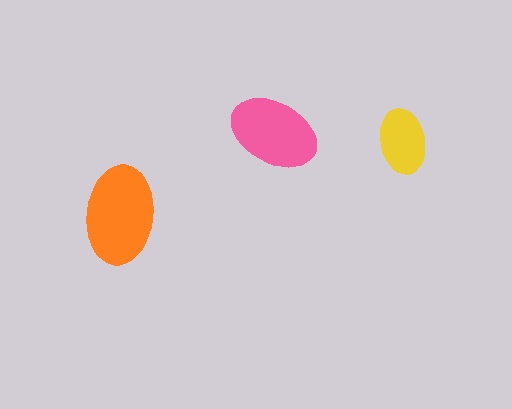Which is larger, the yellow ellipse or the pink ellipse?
The pink one.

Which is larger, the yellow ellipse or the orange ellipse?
The orange one.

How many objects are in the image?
There are 3 objects in the image.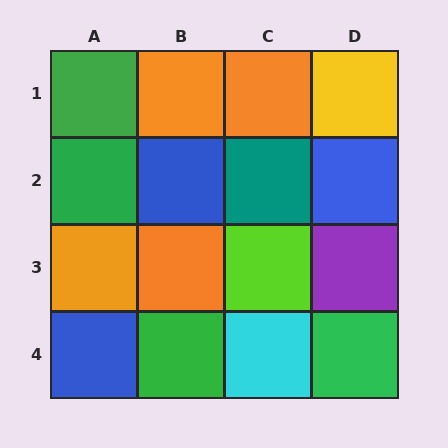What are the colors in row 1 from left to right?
Green, orange, orange, yellow.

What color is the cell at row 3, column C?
Lime.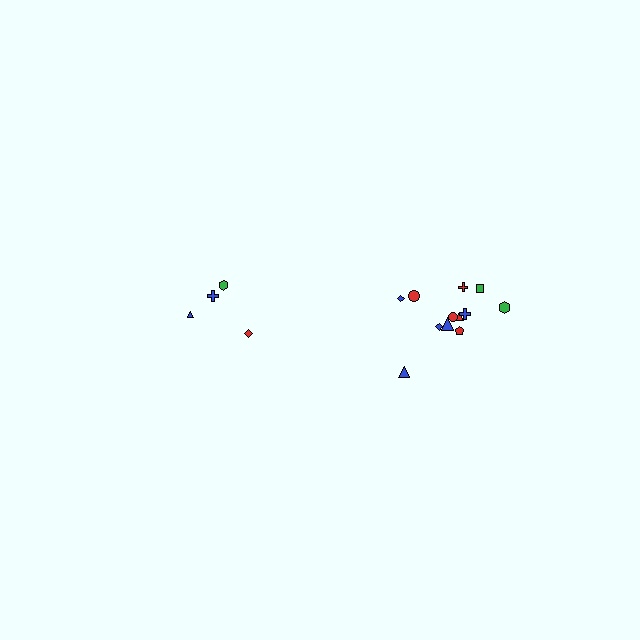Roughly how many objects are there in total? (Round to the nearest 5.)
Roughly 15 objects in total.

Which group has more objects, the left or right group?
The right group.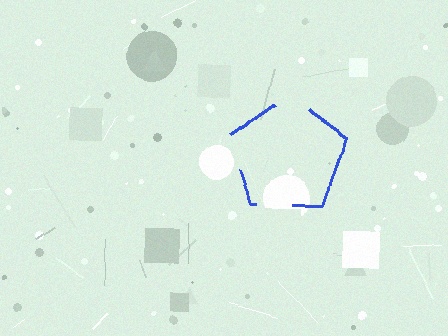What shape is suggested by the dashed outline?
The dashed outline suggests a pentagon.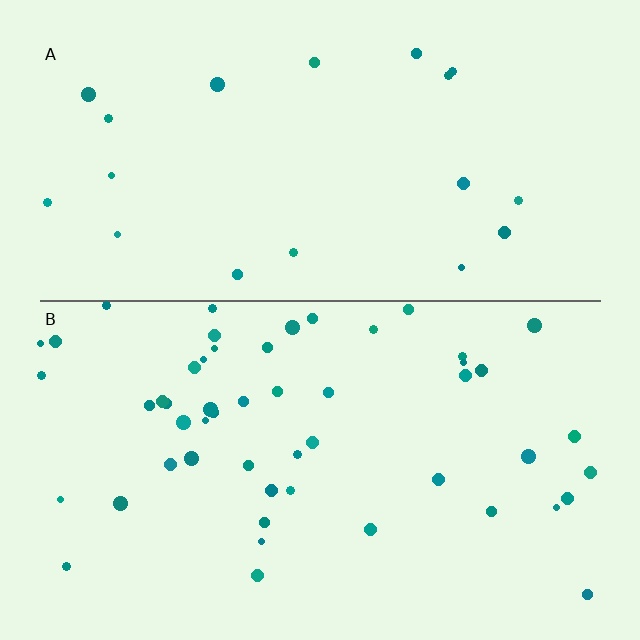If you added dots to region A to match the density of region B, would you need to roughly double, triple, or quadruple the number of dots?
Approximately triple.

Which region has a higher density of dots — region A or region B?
B (the bottom).